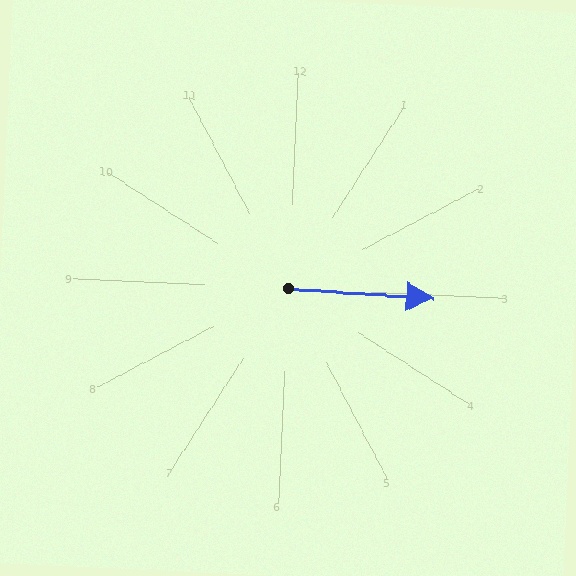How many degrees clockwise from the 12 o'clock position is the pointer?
Approximately 91 degrees.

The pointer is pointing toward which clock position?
Roughly 3 o'clock.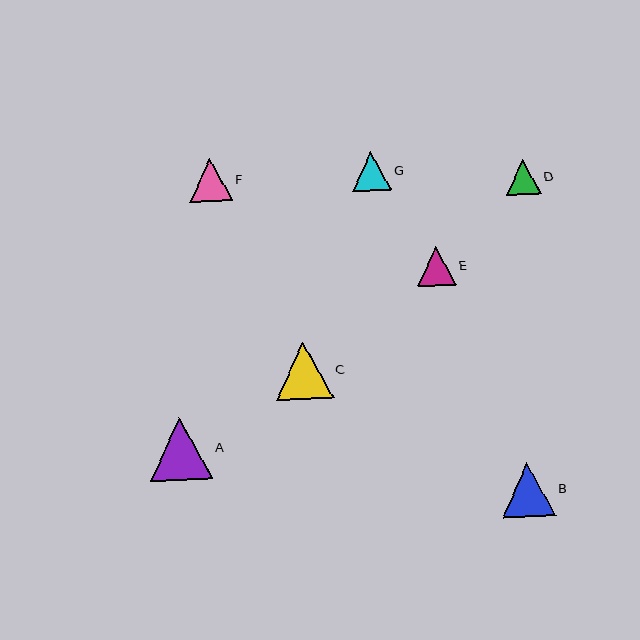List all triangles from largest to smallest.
From largest to smallest: A, C, B, F, E, G, D.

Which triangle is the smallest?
Triangle D is the smallest with a size of approximately 35 pixels.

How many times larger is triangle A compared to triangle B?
Triangle A is approximately 1.2 times the size of triangle B.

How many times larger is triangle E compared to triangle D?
Triangle E is approximately 1.1 times the size of triangle D.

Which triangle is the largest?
Triangle A is the largest with a size of approximately 62 pixels.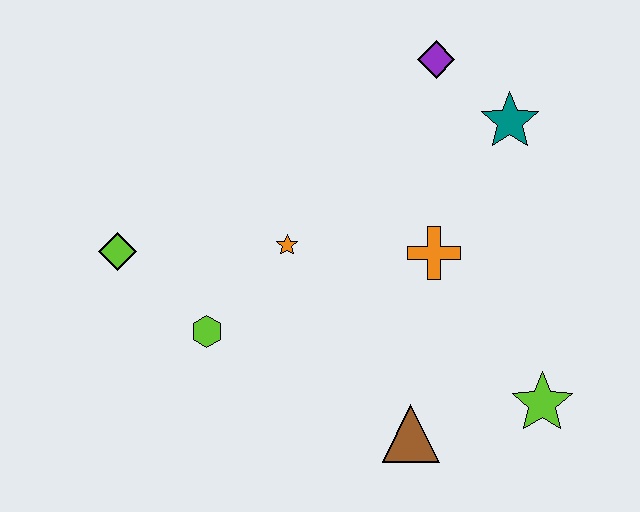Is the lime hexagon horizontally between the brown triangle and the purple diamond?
No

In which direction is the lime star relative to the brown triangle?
The lime star is to the right of the brown triangle.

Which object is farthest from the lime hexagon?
The teal star is farthest from the lime hexagon.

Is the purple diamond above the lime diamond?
Yes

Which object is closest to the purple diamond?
The teal star is closest to the purple diamond.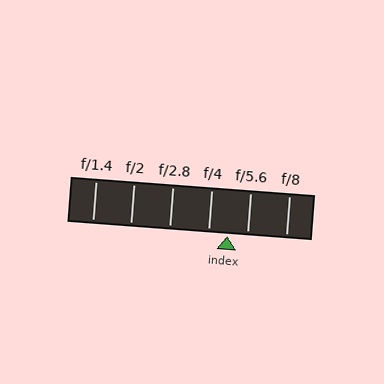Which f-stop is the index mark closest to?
The index mark is closest to f/5.6.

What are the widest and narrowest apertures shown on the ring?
The widest aperture shown is f/1.4 and the narrowest is f/8.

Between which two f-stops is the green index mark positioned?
The index mark is between f/4 and f/5.6.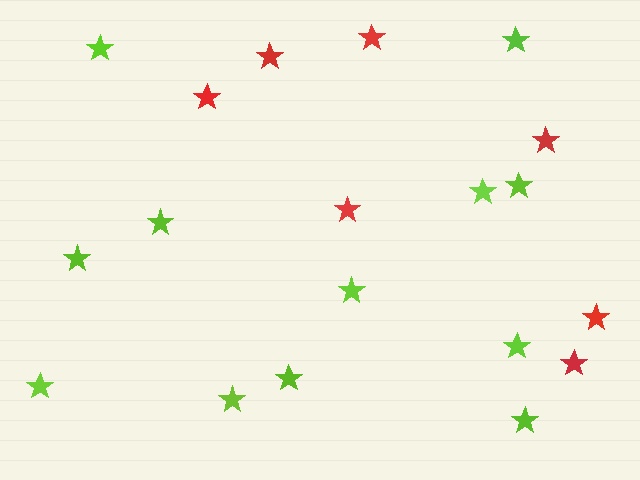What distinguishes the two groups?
There are 2 groups: one group of red stars (7) and one group of lime stars (12).